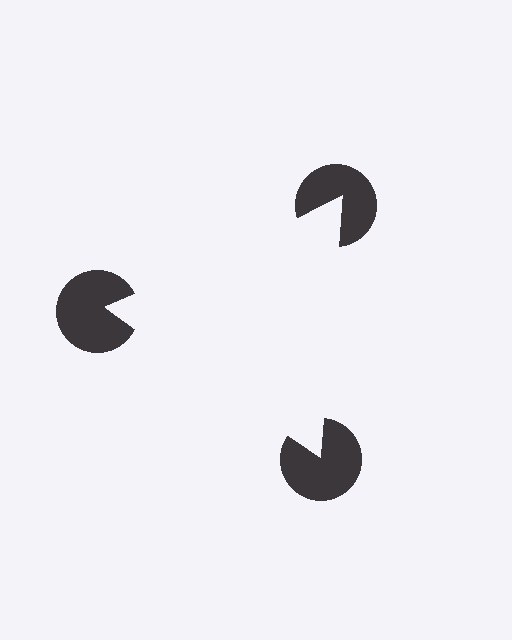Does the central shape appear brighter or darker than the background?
It typically appears slightly brighter than the background, even though no actual brightness change is drawn.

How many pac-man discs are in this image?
There are 3 — one at each vertex of the illusory triangle.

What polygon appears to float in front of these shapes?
An illusory triangle — its edges are inferred from the aligned wedge cuts in the pac-man discs, not physically drawn.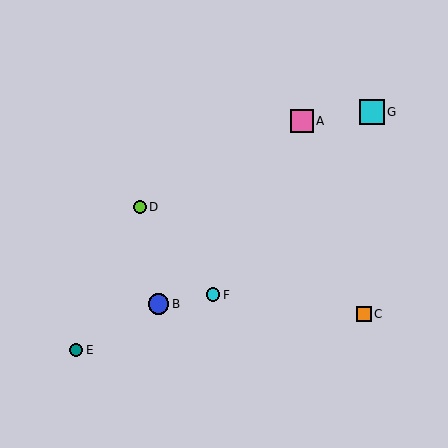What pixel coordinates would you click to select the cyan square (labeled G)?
Click at (372, 112) to select the cyan square G.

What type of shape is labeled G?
Shape G is a cyan square.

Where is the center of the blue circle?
The center of the blue circle is at (159, 304).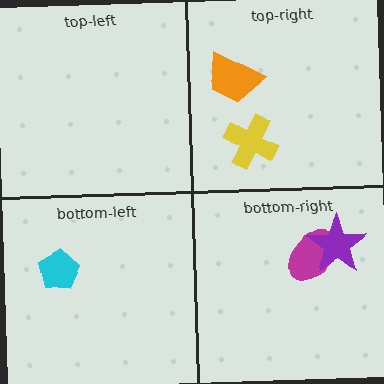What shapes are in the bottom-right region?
The magenta ellipse, the purple star.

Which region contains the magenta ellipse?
The bottom-right region.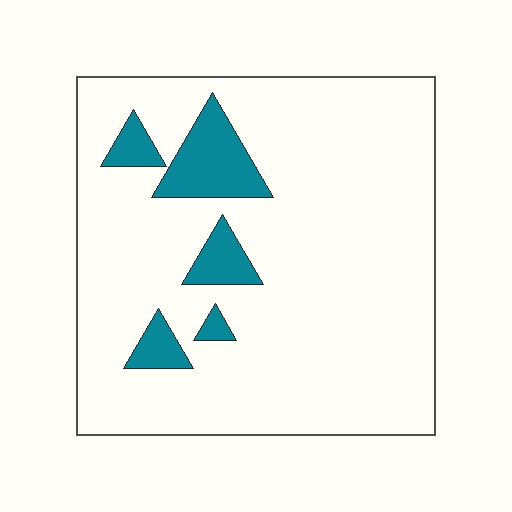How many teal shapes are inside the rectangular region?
5.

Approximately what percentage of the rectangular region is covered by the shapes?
Approximately 10%.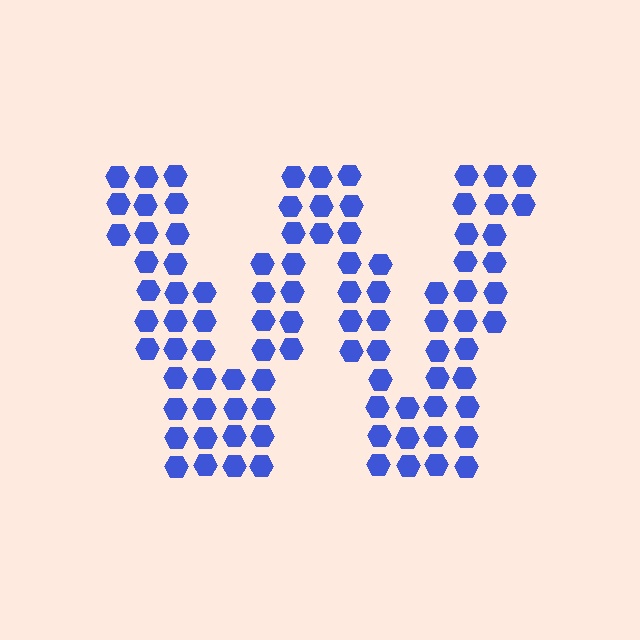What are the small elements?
The small elements are hexagons.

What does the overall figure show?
The overall figure shows the letter W.